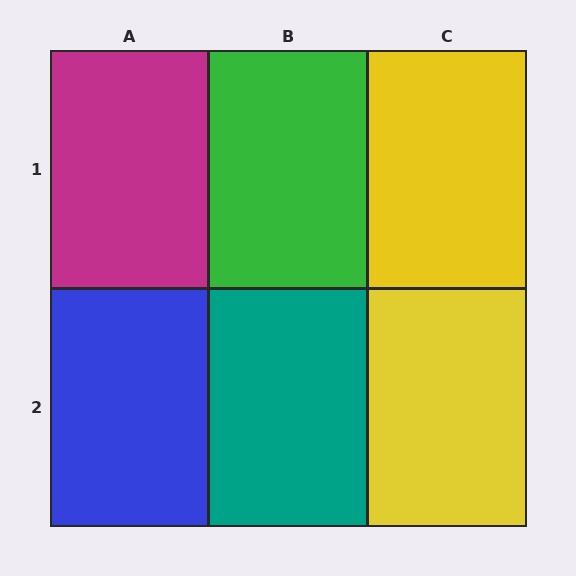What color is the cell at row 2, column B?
Teal.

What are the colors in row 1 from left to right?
Magenta, green, yellow.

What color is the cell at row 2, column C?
Yellow.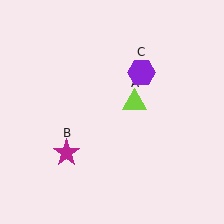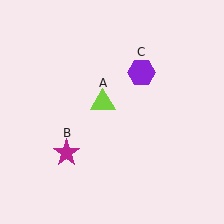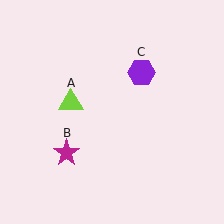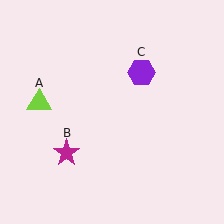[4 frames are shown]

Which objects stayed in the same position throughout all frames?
Magenta star (object B) and purple hexagon (object C) remained stationary.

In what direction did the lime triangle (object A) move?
The lime triangle (object A) moved left.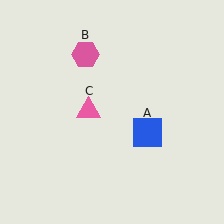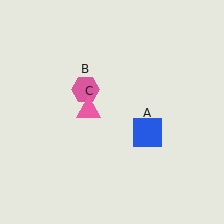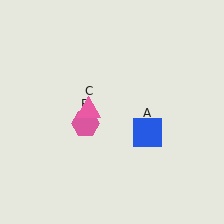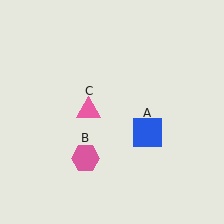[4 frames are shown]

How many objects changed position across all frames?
1 object changed position: pink hexagon (object B).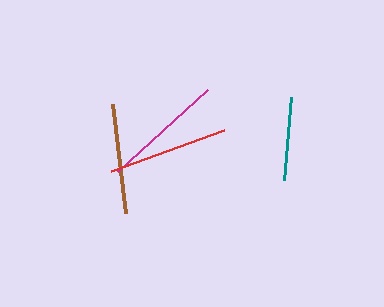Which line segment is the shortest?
The teal line is the shortest at approximately 83 pixels.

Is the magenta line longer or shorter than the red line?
The magenta line is longer than the red line.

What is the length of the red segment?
The red segment is approximately 120 pixels long.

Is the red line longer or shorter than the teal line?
The red line is longer than the teal line.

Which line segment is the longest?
The magenta line is the longest at approximately 121 pixels.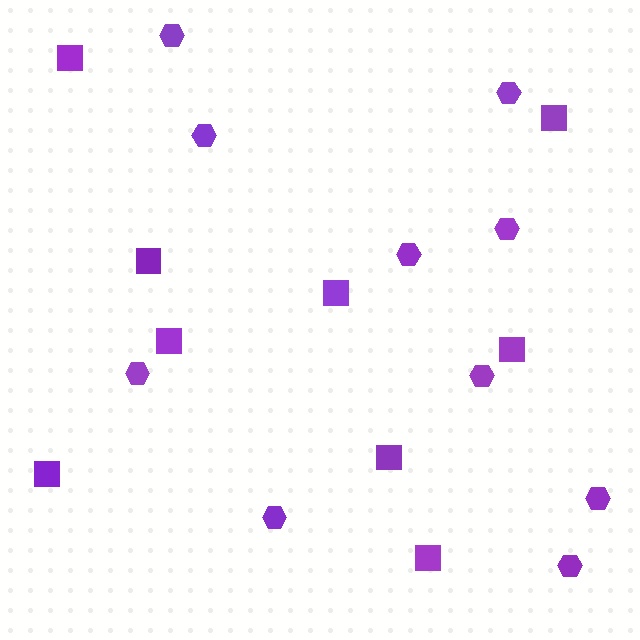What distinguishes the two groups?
There are 2 groups: one group of hexagons (10) and one group of squares (9).